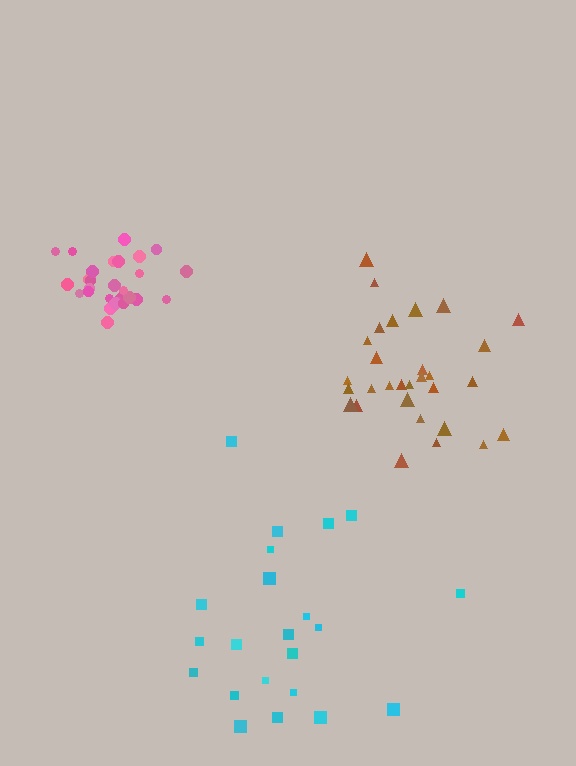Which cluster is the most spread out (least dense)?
Cyan.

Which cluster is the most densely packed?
Pink.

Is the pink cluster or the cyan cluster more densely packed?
Pink.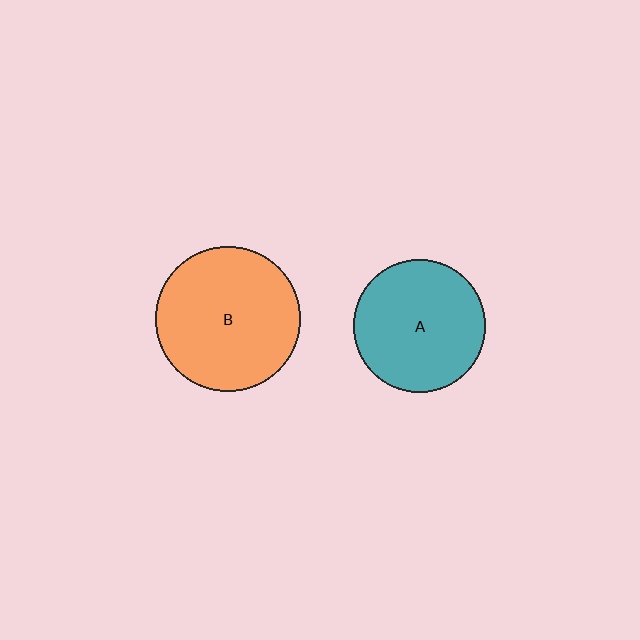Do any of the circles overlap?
No, none of the circles overlap.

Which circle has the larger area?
Circle B (orange).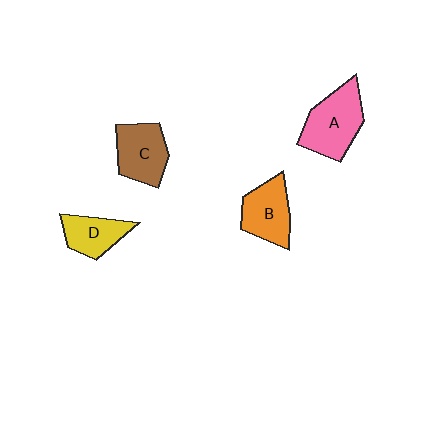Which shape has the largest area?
Shape A (pink).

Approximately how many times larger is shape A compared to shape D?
Approximately 1.5 times.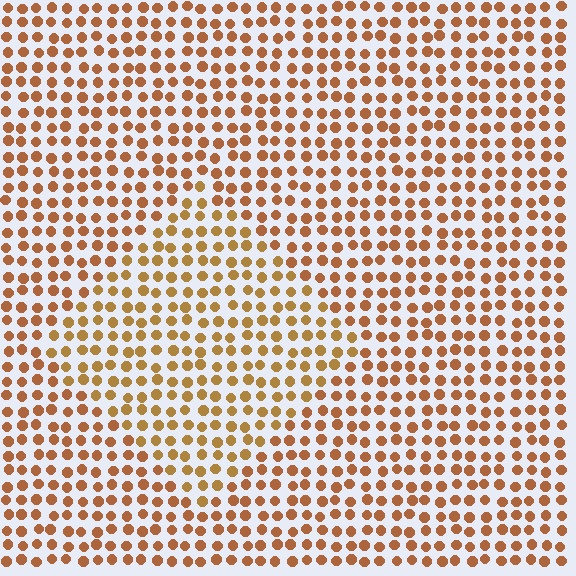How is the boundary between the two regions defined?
The boundary is defined purely by a slight shift in hue (about 17 degrees). Spacing, size, and orientation are identical on both sides.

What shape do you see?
I see a diamond.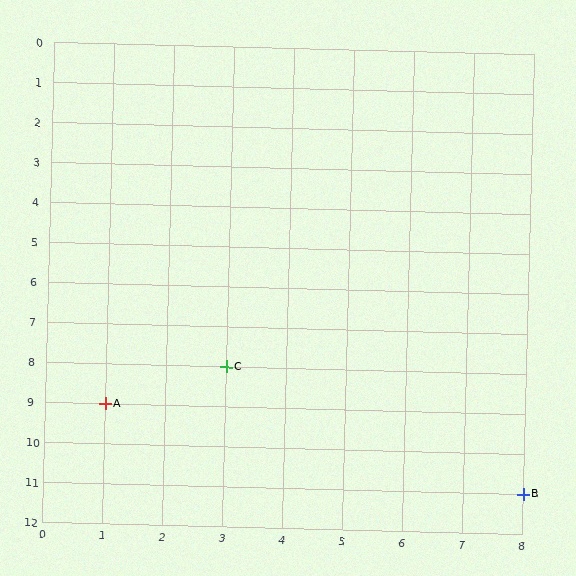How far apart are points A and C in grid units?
Points A and C are 2 columns and 1 row apart (about 2.2 grid units diagonally).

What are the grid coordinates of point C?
Point C is at grid coordinates (3, 8).